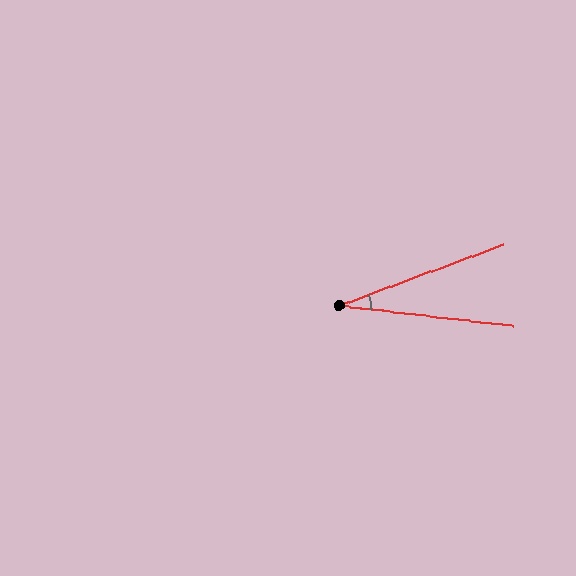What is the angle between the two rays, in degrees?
Approximately 27 degrees.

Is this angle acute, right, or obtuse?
It is acute.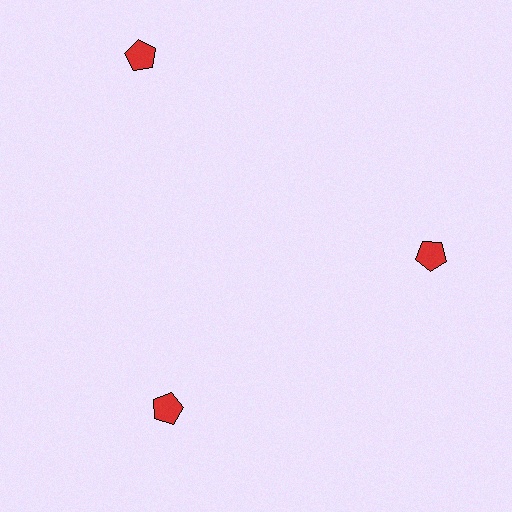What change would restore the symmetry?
The symmetry would be restored by moving it inward, back onto the ring so that all 3 pentagons sit at equal angles and equal distance from the center.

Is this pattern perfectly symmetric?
No. The 3 red pentagons are arranged in a ring, but one element near the 11 o'clock position is pushed outward from the center, breaking the 3-fold rotational symmetry.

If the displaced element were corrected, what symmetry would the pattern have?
It would have 3-fold rotational symmetry — the pattern would map onto itself every 120 degrees.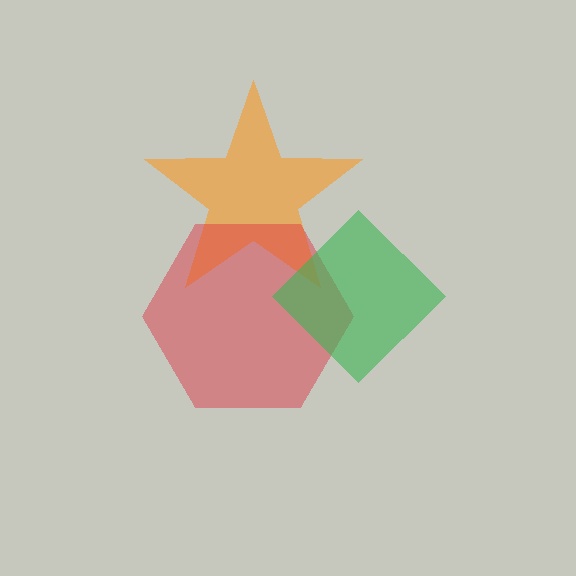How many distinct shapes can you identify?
There are 3 distinct shapes: an orange star, a red hexagon, a green diamond.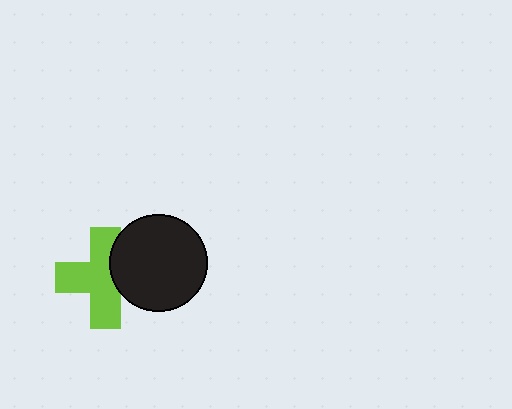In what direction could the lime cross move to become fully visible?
The lime cross could move left. That would shift it out from behind the black circle entirely.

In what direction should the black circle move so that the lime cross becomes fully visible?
The black circle should move right. That is the shortest direction to clear the overlap and leave the lime cross fully visible.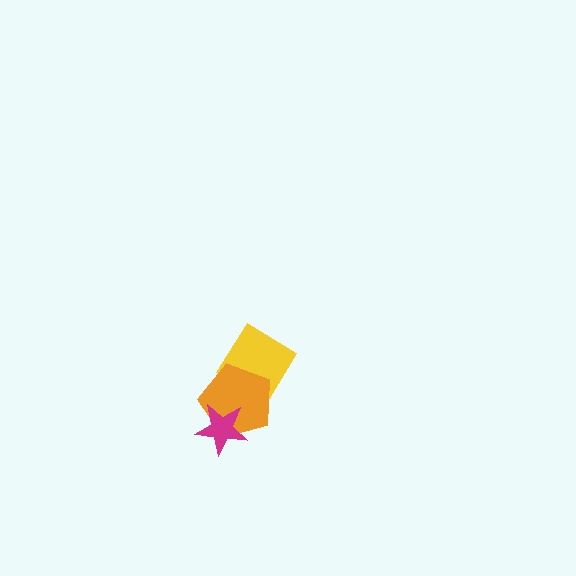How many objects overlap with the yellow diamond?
1 object overlaps with the yellow diamond.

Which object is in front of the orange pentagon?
The magenta star is in front of the orange pentagon.